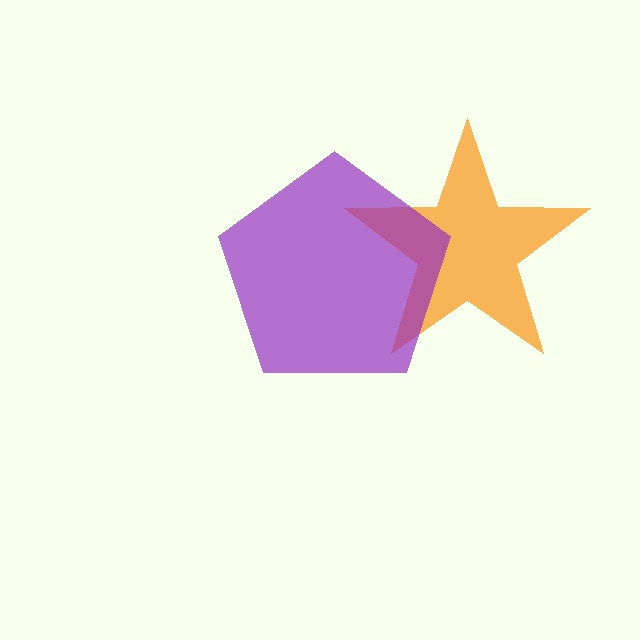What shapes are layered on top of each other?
The layered shapes are: an orange star, a purple pentagon.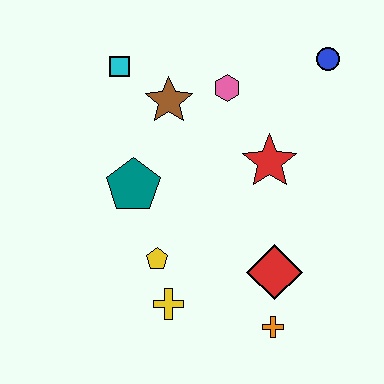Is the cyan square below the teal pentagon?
No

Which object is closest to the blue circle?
The pink hexagon is closest to the blue circle.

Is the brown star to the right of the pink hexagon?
No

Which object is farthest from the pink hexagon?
The orange cross is farthest from the pink hexagon.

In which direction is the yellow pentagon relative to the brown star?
The yellow pentagon is below the brown star.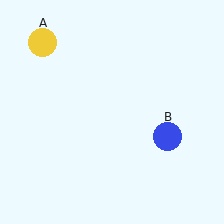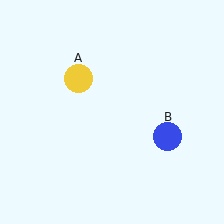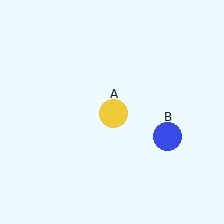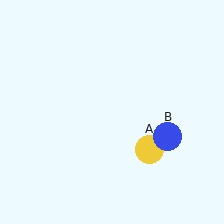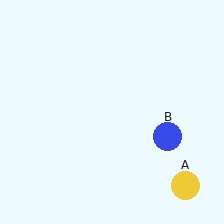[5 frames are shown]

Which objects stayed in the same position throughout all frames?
Blue circle (object B) remained stationary.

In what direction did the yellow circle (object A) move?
The yellow circle (object A) moved down and to the right.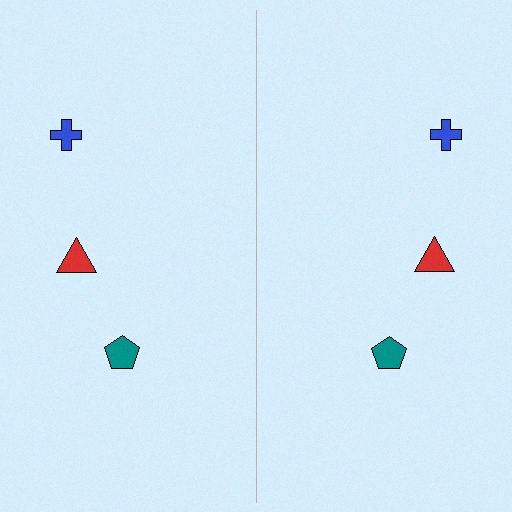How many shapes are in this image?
There are 6 shapes in this image.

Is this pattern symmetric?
Yes, this pattern has bilateral (reflection) symmetry.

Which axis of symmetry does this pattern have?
The pattern has a vertical axis of symmetry running through the center of the image.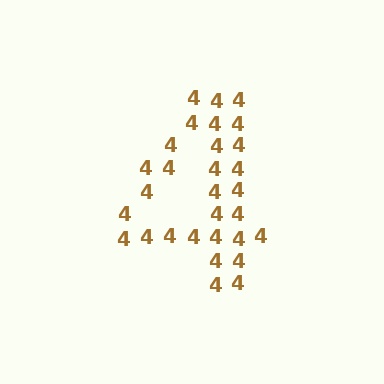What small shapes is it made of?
It is made of small digit 4's.